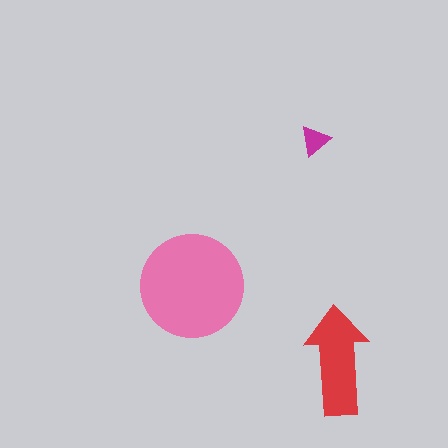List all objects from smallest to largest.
The magenta triangle, the red arrow, the pink circle.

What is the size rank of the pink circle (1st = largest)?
1st.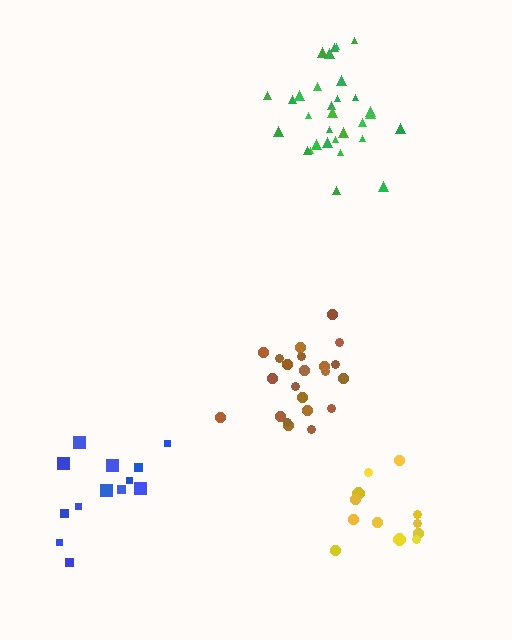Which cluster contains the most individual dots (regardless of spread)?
Green (31).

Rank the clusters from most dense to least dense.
green, brown, yellow, blue.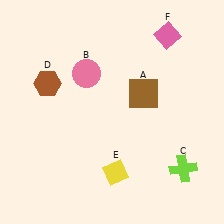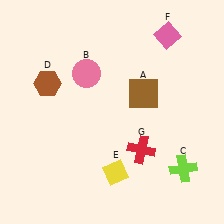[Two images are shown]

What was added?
A red cross (G) was added in Image 2.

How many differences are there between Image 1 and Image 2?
There is 1 difference between the two images.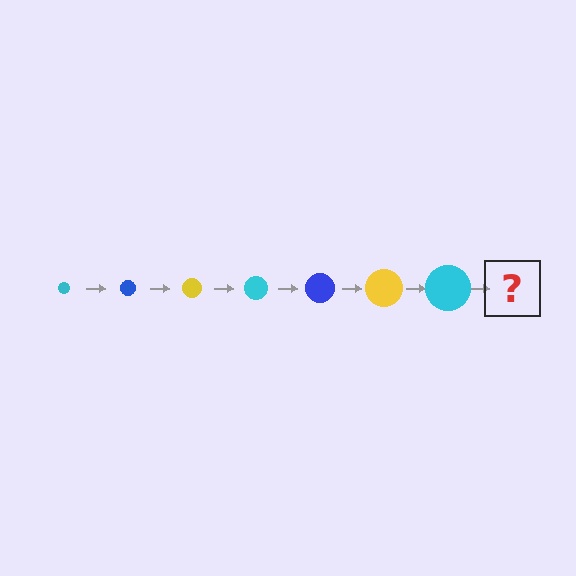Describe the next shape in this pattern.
It should be a blue circle, larger than the previous one.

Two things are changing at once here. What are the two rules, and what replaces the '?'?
The two rules are that the circle grows larger each step and the color cycles through cyan, blue, and yellow. The '?' should be a blue circle, larger than the previous one.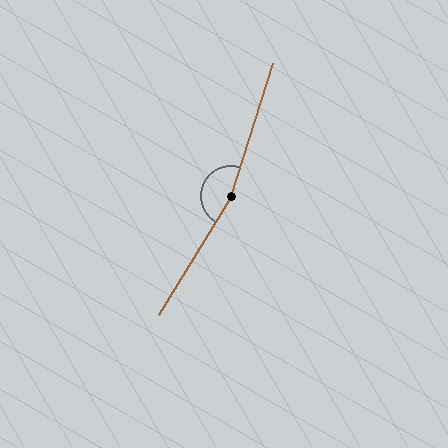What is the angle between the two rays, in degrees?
Approximately 166 degrees.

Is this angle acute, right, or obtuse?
It is obtuse.